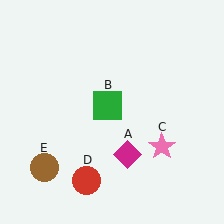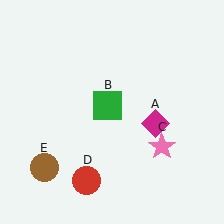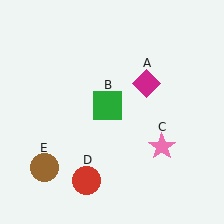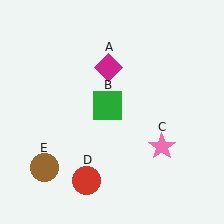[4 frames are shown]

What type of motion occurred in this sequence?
The magenta diamond (object A) rotated counterclockwise around the center of the scene.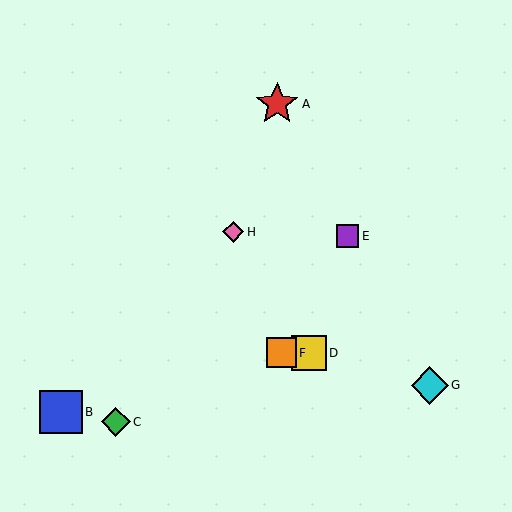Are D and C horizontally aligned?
No, D is at y≈353 and C is at y≈422.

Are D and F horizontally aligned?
Yes, both are at y≈353.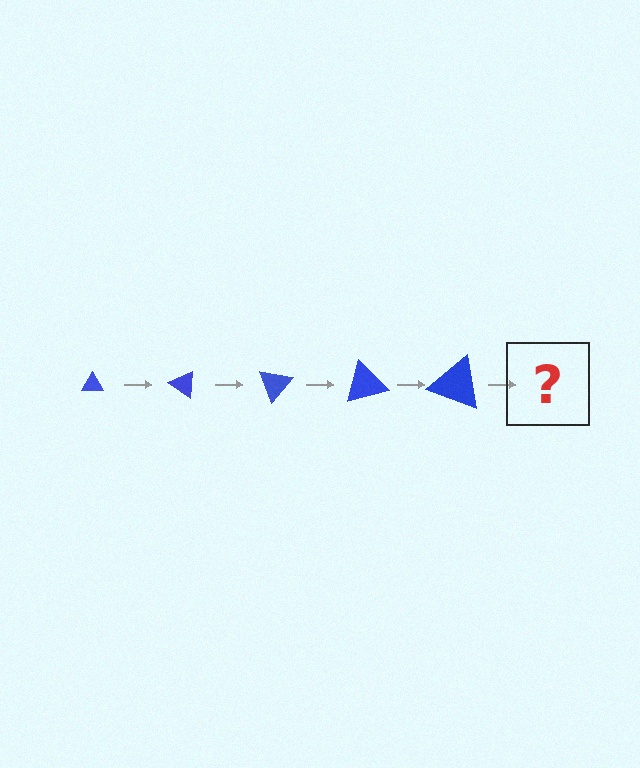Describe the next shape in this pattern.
It should be a triangle, larger than the previous one and rotated 175 degrees from the start.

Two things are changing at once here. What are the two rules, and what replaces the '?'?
The two rules are that the triangle grows larger each step and it rotates 35 degrees each step. The '?' should be a triangle, larger than the previous one and rotated 175 degrees from the start.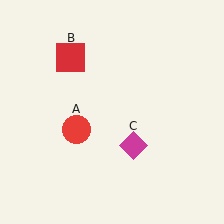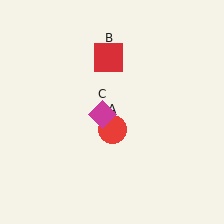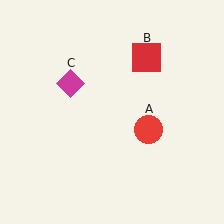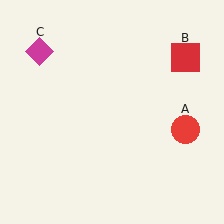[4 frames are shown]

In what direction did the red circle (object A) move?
The red circle (object A) moved right.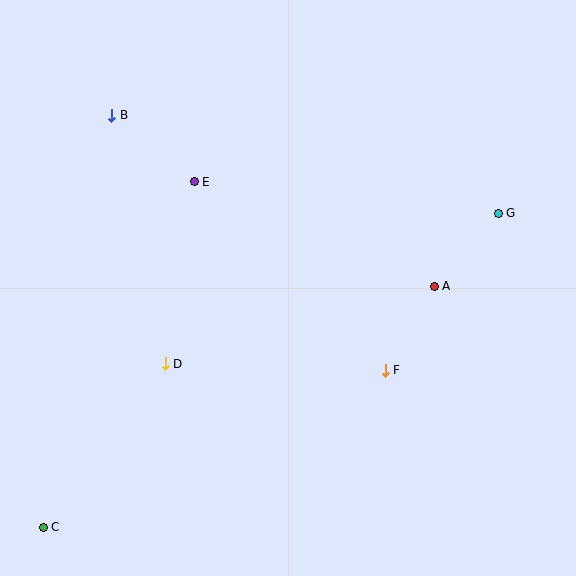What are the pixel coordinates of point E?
Point E is at (194, 182).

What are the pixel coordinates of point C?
Point C is at (43, 527).